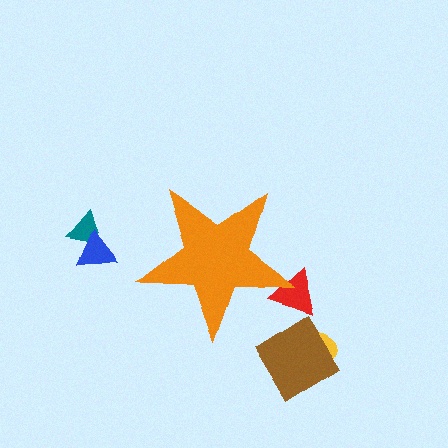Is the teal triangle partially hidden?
No, the teal triangle is fully visible.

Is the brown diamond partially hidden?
No, the brown diamond is fully visible.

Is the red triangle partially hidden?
Yes, the red triangle is partially hidden behind the orange star.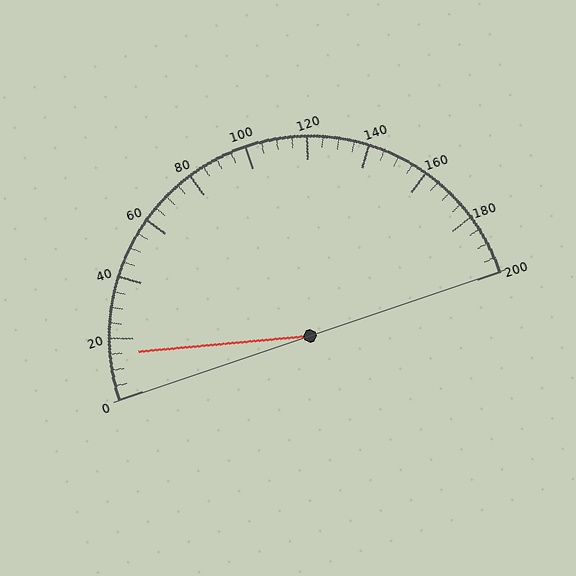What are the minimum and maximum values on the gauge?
The gauge ranges from 0 to 200.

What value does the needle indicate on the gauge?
The needle indicates approximately 15.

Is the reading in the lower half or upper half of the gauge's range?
The reading is in the lower half of the range (0 to 200).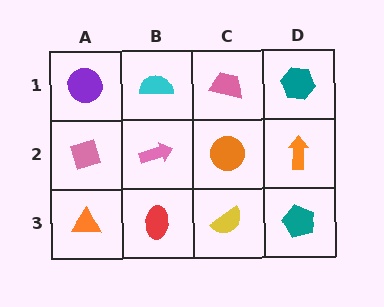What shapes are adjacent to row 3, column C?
An orange circle (row 2, column C), a red ellipse (row 3, column B), a teal pentagon (row 3, column D).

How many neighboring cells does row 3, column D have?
2.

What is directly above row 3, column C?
An orange circle.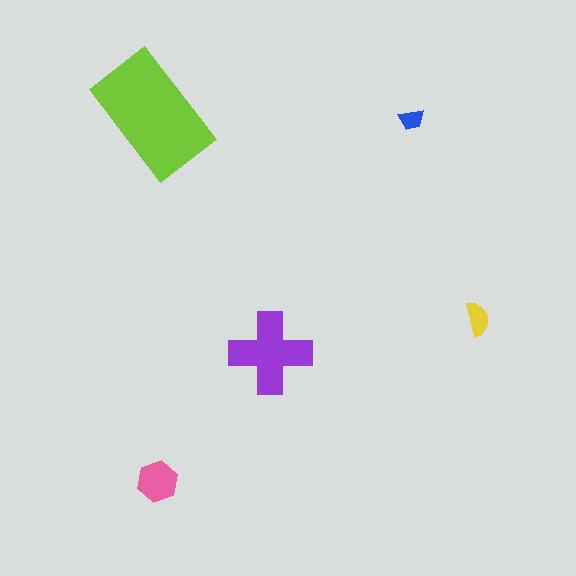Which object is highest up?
The lime rectangle is topmost.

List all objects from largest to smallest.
The lime rectangle, the purple cross, the pink hexagon, the yellow semicircle, the blue trapezoid.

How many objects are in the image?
There are 5 objects in the image.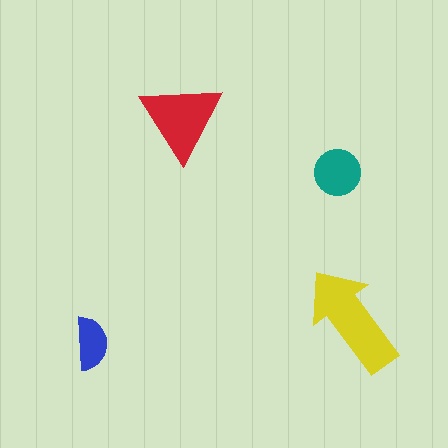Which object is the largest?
The yellow arrow.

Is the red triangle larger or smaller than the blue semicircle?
Larger.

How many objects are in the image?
There are 4 objects in the image.